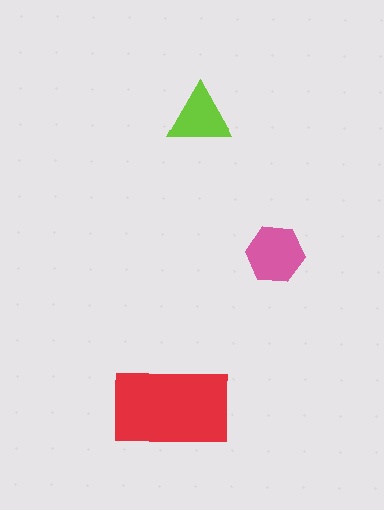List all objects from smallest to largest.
The lime triangle, the pink hexagon, the red rectangle.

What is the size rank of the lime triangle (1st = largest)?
3rd.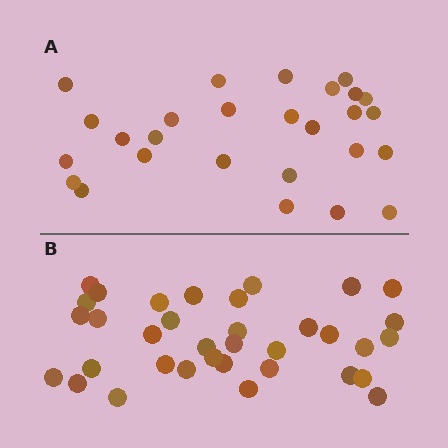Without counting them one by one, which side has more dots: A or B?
Region B (the bottom region) has more dots.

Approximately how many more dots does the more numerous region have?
Region B has roughly 8 or so more dots than region A.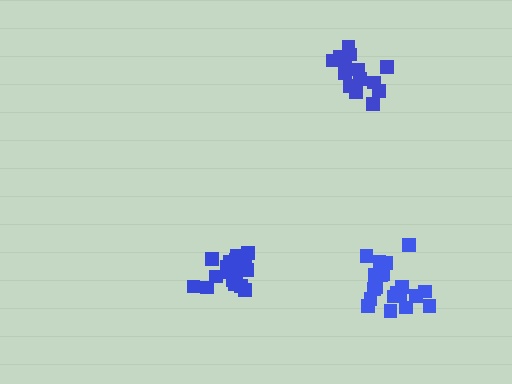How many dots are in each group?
Group 1: 19 dots, Group 2: 14 dots, Group 3: 20 dots (53 total).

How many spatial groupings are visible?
There are 3 spatial groupings.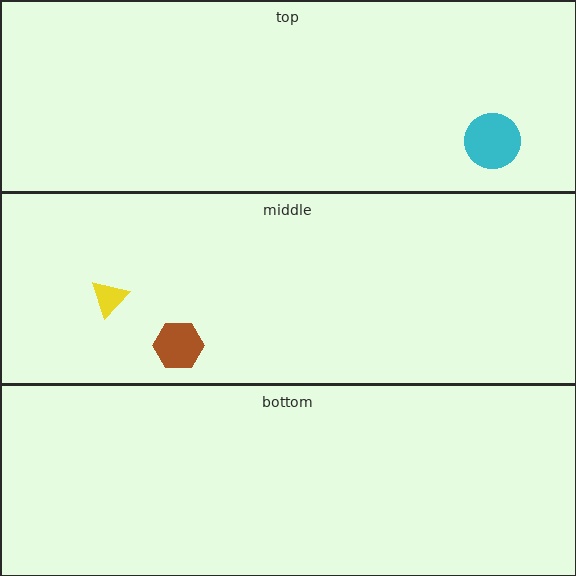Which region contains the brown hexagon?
The middle region.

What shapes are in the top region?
The cyan circle.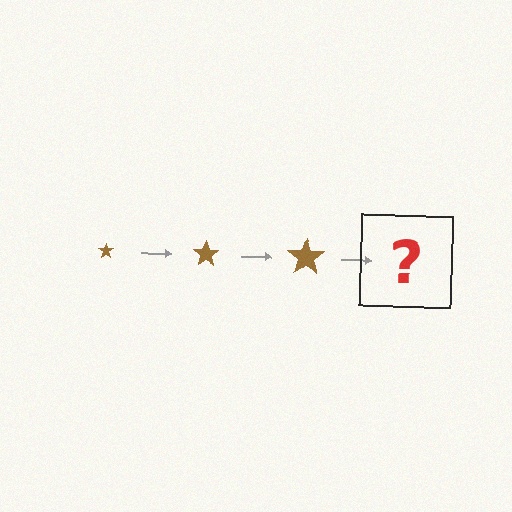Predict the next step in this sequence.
The next step is a brown star, larger than the previous one.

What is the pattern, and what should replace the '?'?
The pattern is that the star gets progressively larger each step. The '?' should be a brown star, larger than the previous one.